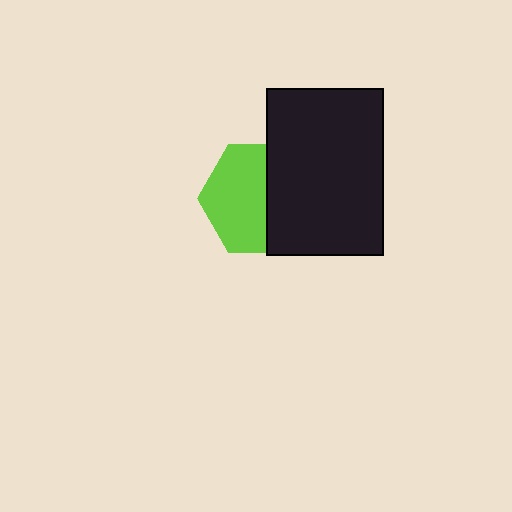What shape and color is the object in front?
The object in front is a black rectangle.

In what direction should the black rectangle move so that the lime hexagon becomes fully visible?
The black rectangle should move right. That is the shortest direction to clear the overlap and leave the lime hexagon fully visible.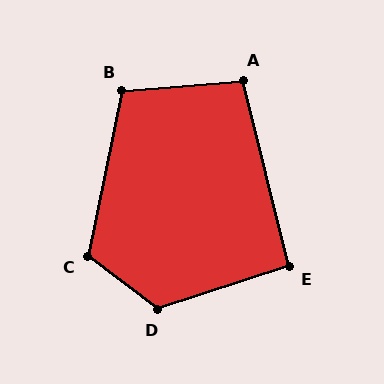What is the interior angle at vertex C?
Approximately 115 degrees (obtuse).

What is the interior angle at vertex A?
Approximately 99 degrees (obtuse).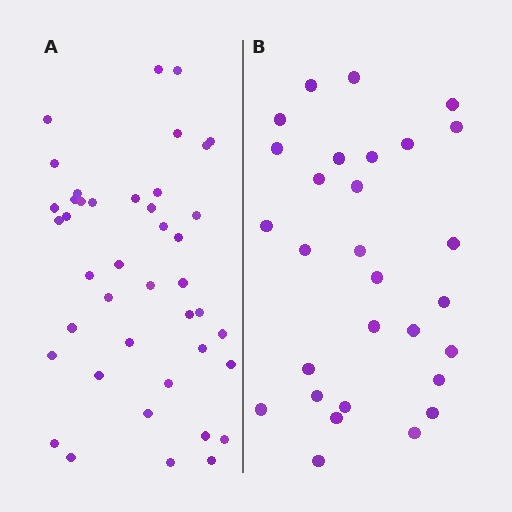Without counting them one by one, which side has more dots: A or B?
Region A (the left region) has more dots.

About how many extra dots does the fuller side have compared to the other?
Region A has approximately 15 more dots than region B.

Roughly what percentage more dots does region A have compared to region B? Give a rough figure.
About 45% more.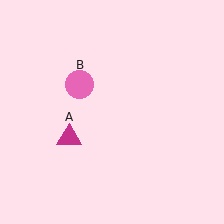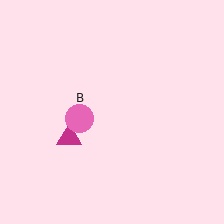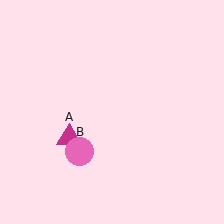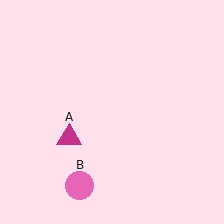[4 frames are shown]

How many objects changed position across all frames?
1 object changed position: pink circle (object B).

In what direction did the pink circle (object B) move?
The pink circle (object B) moved down.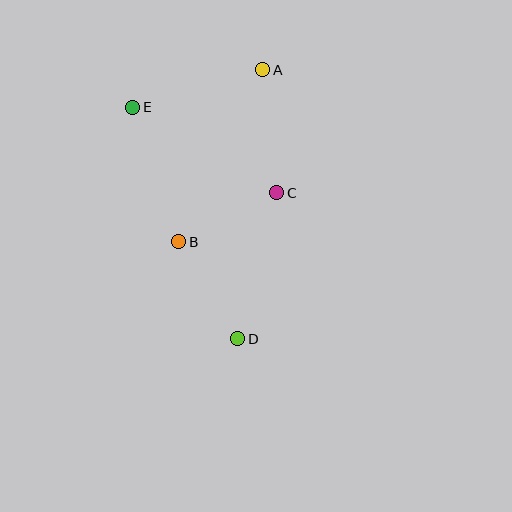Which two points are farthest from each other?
Points A and D are farthest from each other.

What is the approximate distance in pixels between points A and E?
The distance between A and E is approximately 136 pixels.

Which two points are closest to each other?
Points B and C are closest to each other.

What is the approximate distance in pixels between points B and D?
The distance between B and D is approximately 113 pixels.